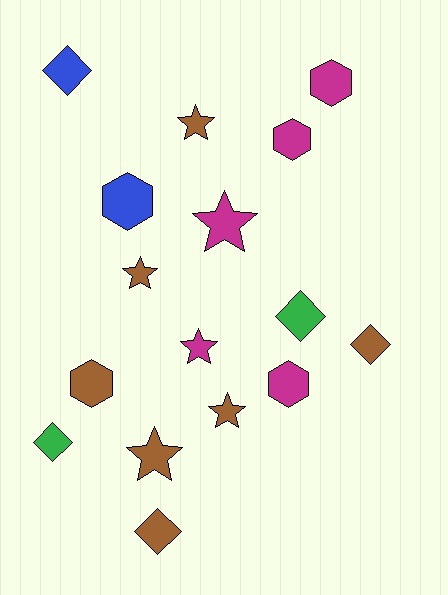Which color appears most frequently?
Brown, with 7 objects.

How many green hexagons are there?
There are no green hexagons.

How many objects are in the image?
There are 16 objects.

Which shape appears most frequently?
Star, with 6 objects.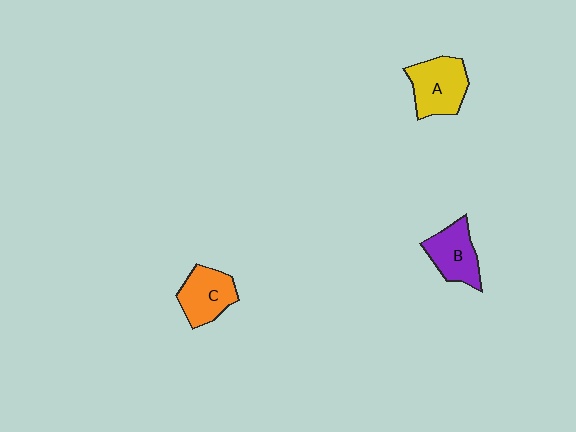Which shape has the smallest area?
Shape B (purple).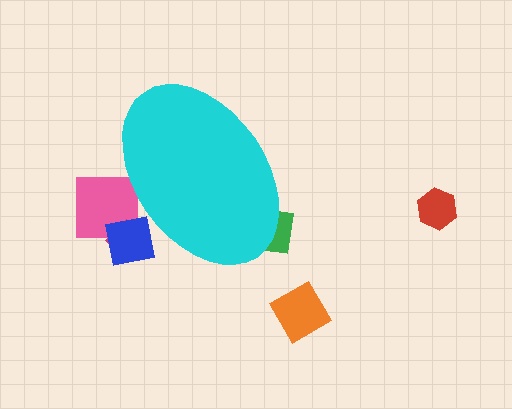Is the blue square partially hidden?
Yes, the blue square is partially hidden behind the cyan ellipse.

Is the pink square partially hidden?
Yes, the pink square is partially hidden behind the cyan ellipse.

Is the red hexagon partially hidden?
No, the red hexagon is fully visible.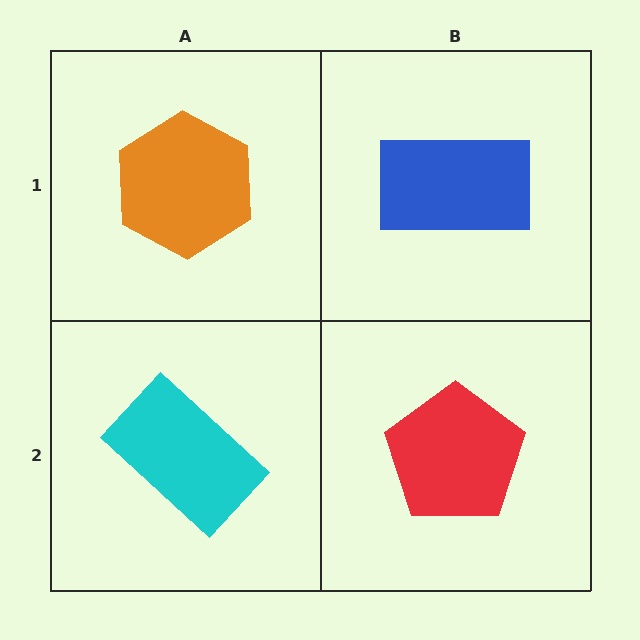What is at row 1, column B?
A blue rectangle.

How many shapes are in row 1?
2 shapes.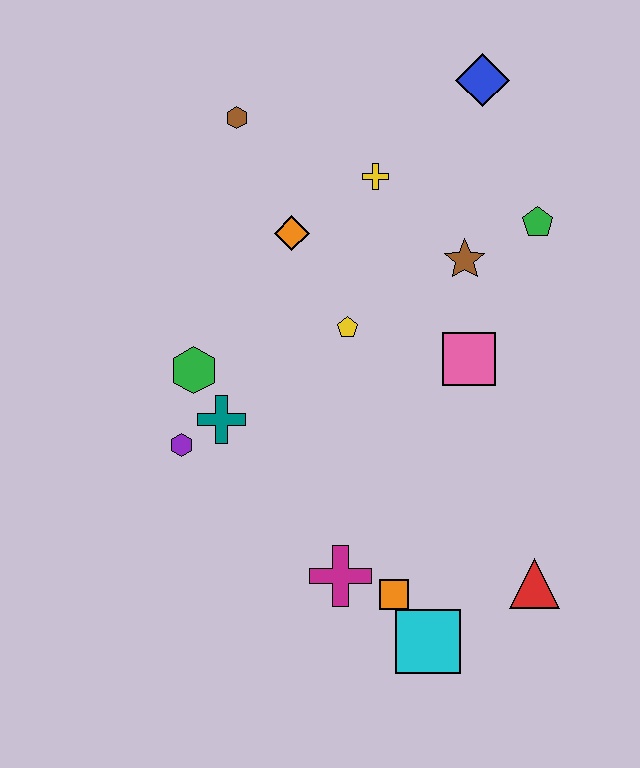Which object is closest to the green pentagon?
The brown star is closest to the green pentagon.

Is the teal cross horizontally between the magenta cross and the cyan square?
No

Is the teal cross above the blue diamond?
No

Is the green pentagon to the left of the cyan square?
No